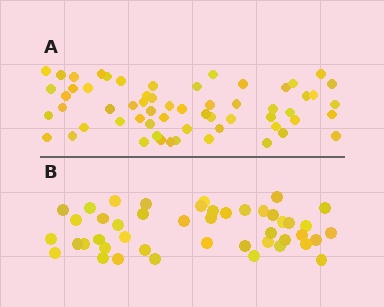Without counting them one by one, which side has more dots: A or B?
Region A (the top region) has more dots.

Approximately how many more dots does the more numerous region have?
Region A has approximately 15 more dots than region B.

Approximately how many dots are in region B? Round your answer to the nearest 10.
About 40 dots. (The exact count is 45, which rounds to 40.)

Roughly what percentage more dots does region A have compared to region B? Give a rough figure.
About 35% more.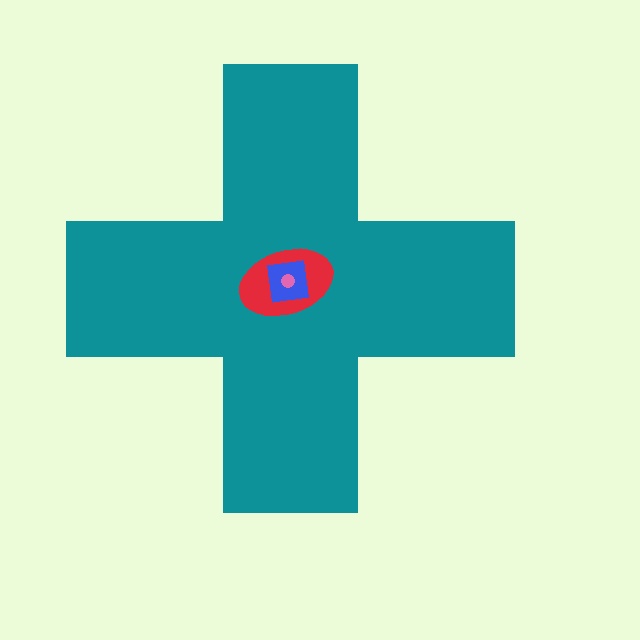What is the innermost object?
The pink circle.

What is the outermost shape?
The teal cross.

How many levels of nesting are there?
4.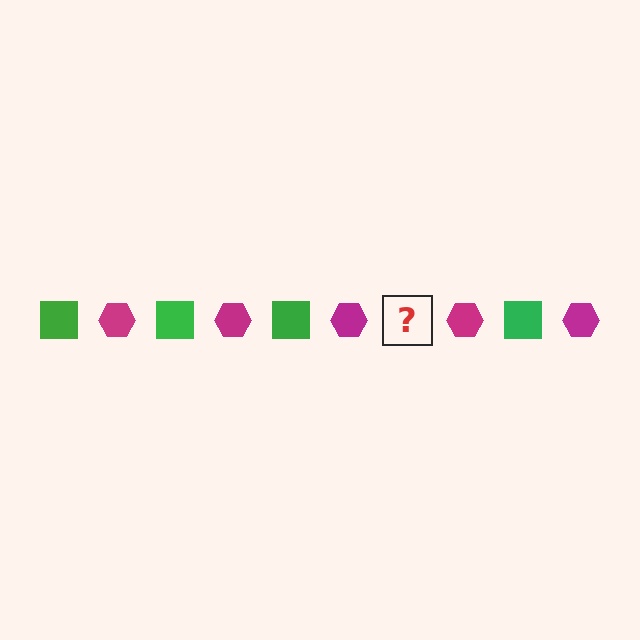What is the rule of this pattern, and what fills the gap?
The rule is that the pattern alternates between green square and magenta hexagon. The gap should be filled with a green square.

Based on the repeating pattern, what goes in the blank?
The blank should be a green square.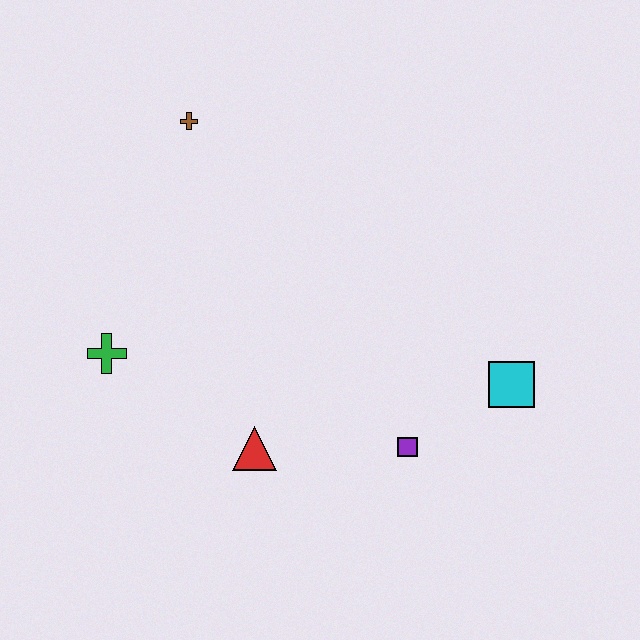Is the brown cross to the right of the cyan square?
No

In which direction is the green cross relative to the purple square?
The green cross is to the left of the purple square.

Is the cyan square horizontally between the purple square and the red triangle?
No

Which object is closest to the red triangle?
The purple square is closest to the red triangle.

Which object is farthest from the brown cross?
The cyan square is farthest from the brown cross.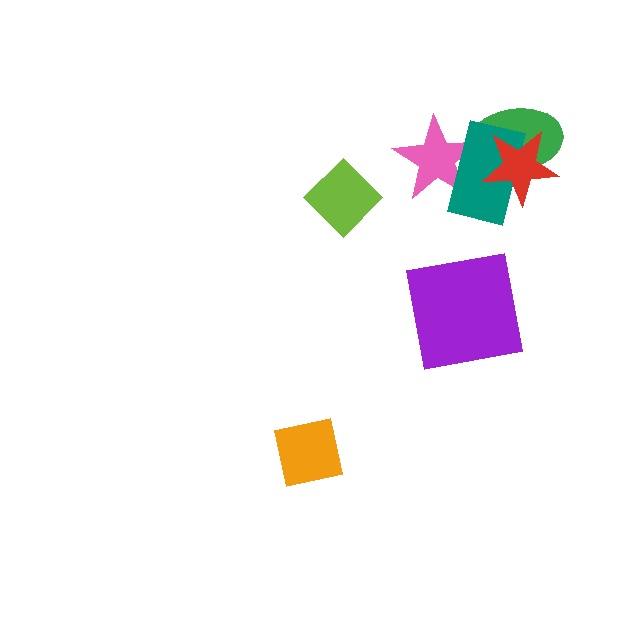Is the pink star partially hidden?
Yes, it is partially covered by another shape.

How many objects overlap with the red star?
2 objects overlap with the red star.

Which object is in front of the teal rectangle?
The red star is in front of the teal rectangle.